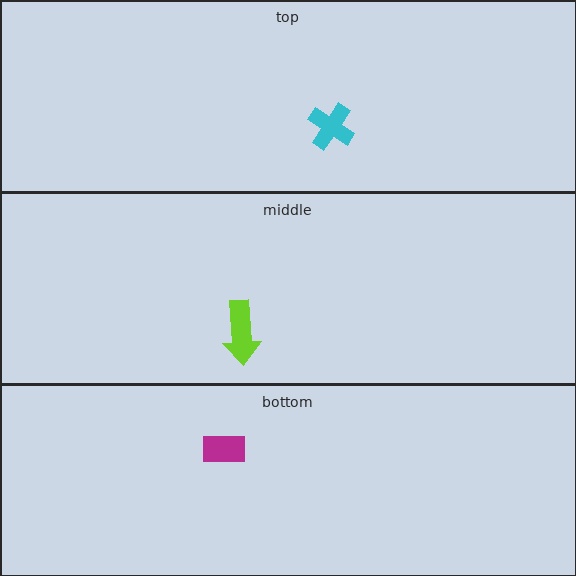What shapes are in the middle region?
The lime arrow.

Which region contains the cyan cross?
The top region.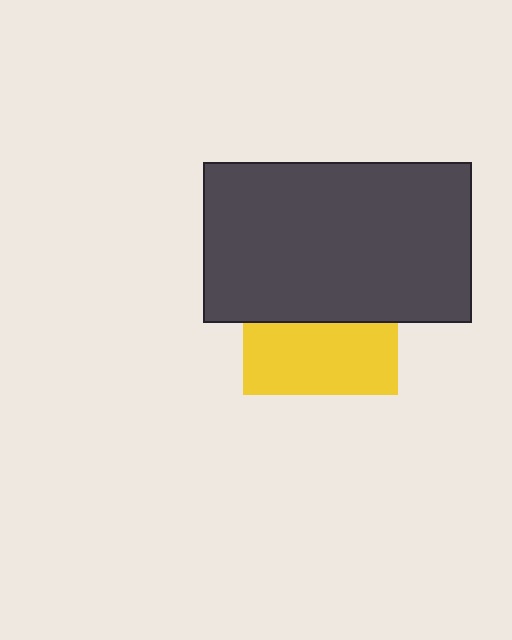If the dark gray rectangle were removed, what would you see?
You would see the complete yellow square.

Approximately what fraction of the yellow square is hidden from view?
Roughly 54% of the yellow square is hidden behind the dark gray rectangle.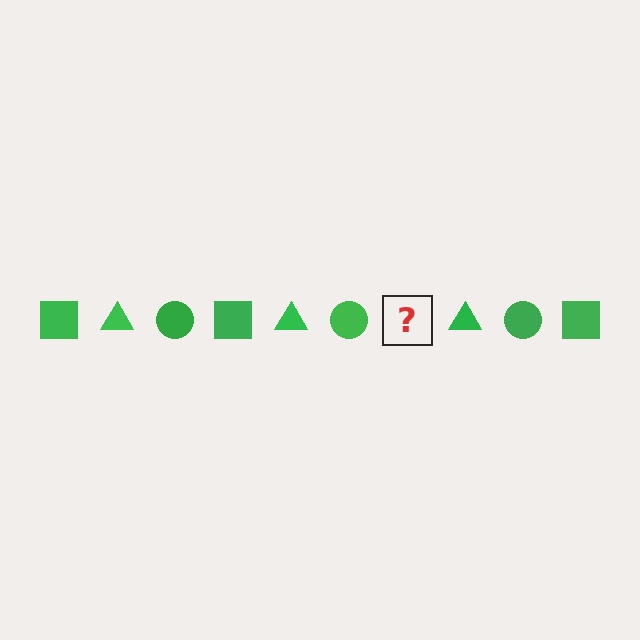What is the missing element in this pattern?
The missing element is a green square.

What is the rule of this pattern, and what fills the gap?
The rule is that the pattern cycles through square, triangle, circle shapes in green. The gap should be filled with a green square.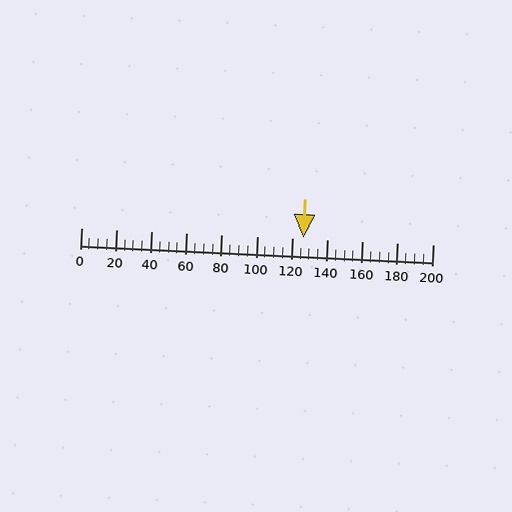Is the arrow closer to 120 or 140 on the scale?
The arrow is closer to 120.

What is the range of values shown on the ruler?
The ruler shows values from 0 to 200.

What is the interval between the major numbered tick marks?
The major tick marks are spaced 20 units apart.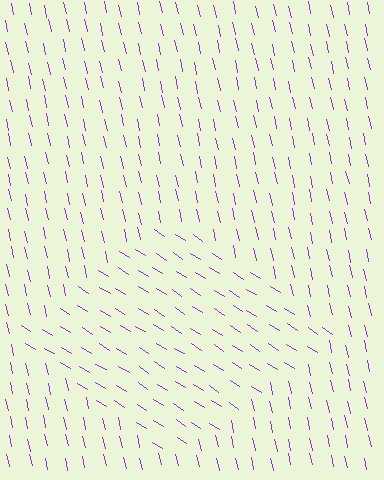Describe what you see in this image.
The image is filled with small purple line segments. A diamond region in the image has lines oriented differently from the surrounding lines, creating a visible texture boundary.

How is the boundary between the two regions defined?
The boundary is defined purely by a change in line orientation (approximately 45 degrees difference). All lines are the same color and thickness.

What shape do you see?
I see a diamond.